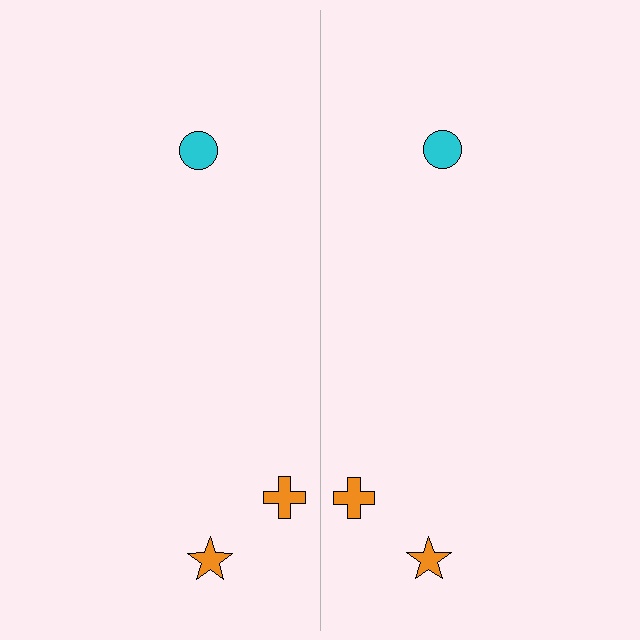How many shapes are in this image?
There are 6 shapes in this image.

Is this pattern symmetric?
Yes, this pattern has bilateral (reflection) symmetry.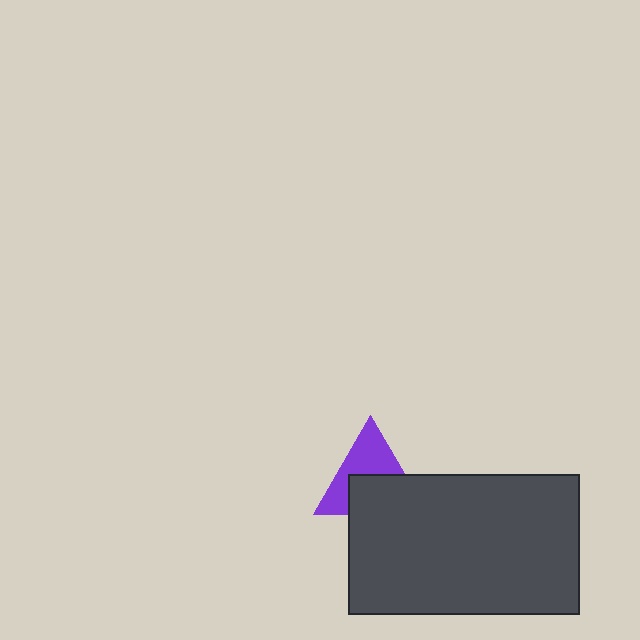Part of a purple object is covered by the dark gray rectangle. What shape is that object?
It is a triangle.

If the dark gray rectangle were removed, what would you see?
You would see the complete purple triangle.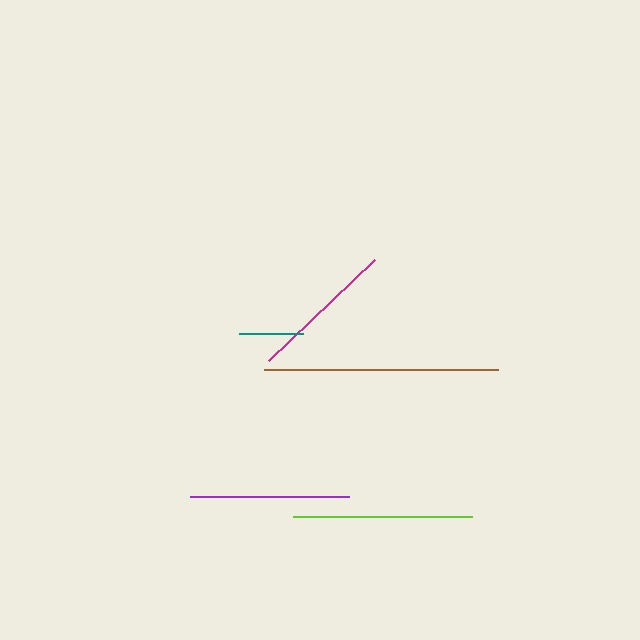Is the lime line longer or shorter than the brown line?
The brown line is longer than the lime line.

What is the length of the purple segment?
The purple segment is approximately 159 pixels long.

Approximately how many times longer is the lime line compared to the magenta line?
The lime line is approximately 1.2 times the length of the magenta line.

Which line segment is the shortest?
The teal line is the shortest at approximately 64 pixels.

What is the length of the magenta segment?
The magenta segment is approximately 147 pixels long.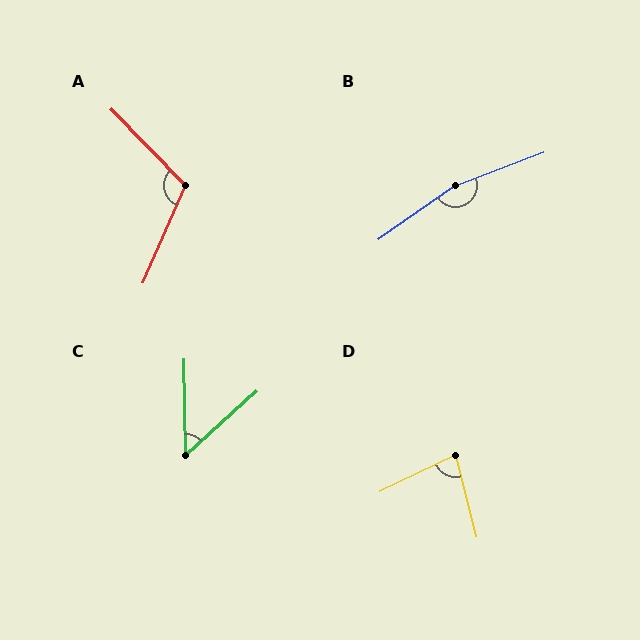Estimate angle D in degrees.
Approximately 78 degrees.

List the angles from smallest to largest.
C (49°), D (78°), A (112°), B (166°).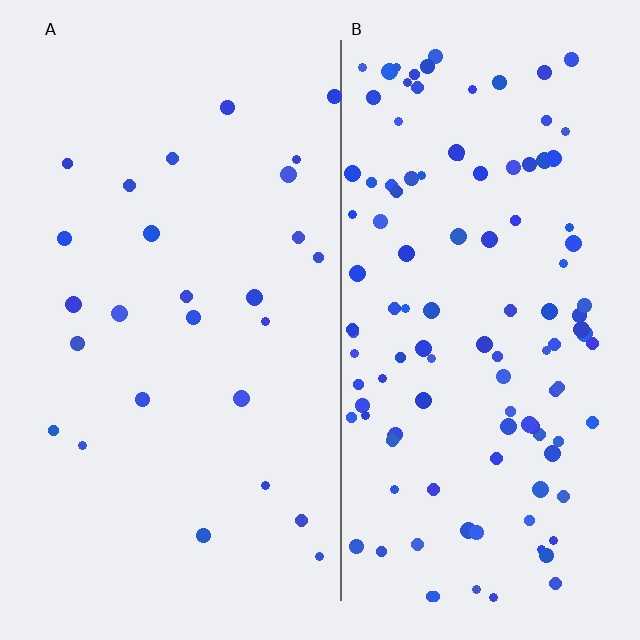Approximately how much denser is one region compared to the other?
Approximately 4.4× — region B over region A.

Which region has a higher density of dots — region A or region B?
B (the right).